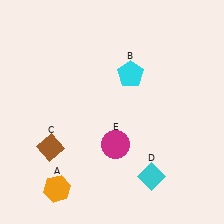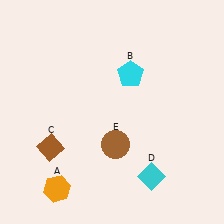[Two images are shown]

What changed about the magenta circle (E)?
In Image 1, E is magenta. In Image 2, it changed to brown.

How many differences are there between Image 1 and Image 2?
There is 1 difference between the two images.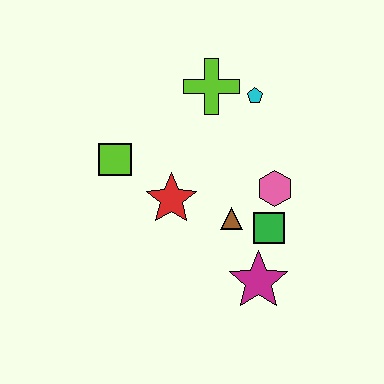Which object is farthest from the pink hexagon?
The lime square is farthest from the pink hexagon.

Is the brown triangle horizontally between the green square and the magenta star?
No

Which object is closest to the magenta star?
The green square is closest to the magenta star.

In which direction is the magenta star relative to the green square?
The magenta star is below the green square.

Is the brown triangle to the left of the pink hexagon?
Yes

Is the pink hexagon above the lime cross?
No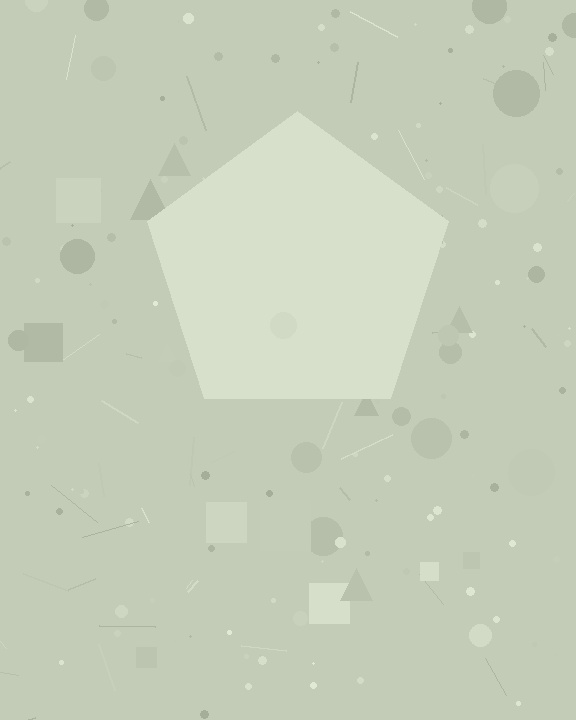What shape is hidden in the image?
A pentagon is hidden in the image.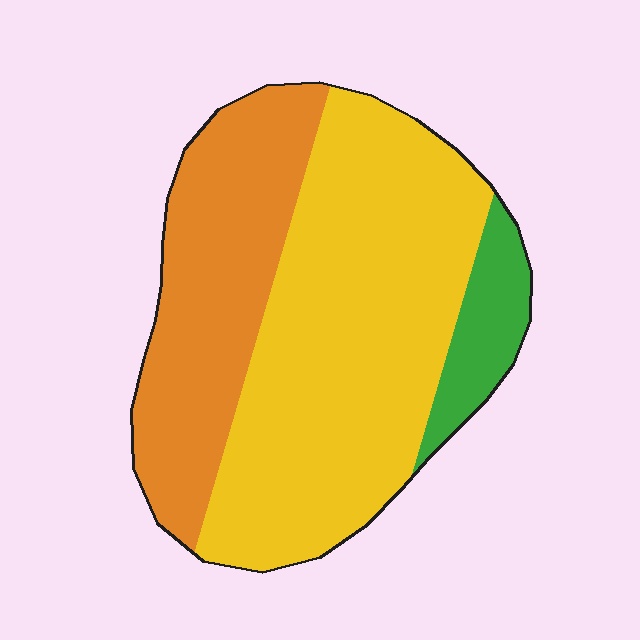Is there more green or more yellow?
Yellow.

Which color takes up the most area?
Yellow, at roughly 60%.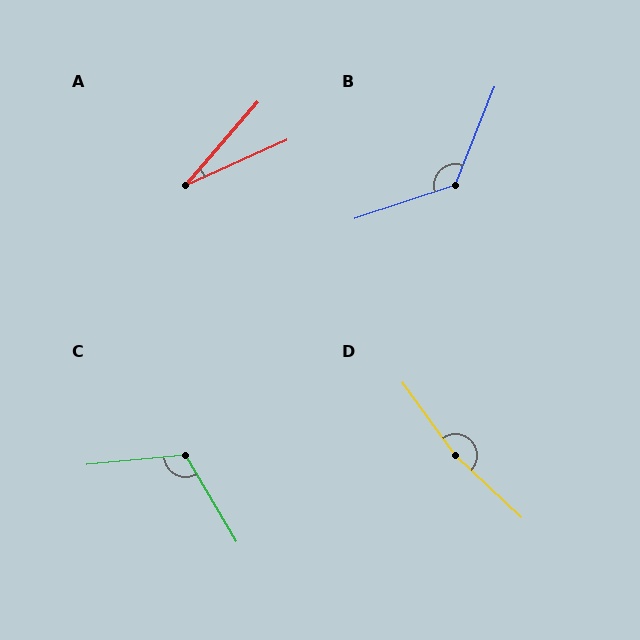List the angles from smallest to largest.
A (25°), C (115°), B (130°), D (169°).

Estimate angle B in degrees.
Approximately 130 degrees.